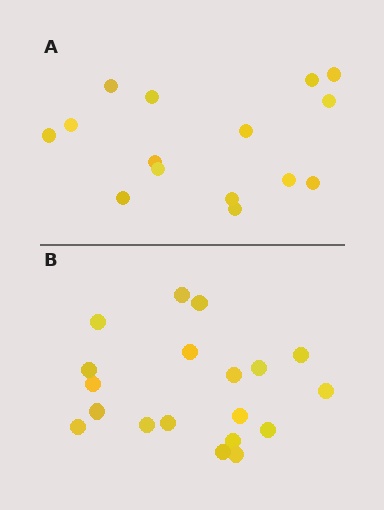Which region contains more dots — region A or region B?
Region B (the bottom region) has more dots.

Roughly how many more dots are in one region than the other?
Region B has about 4 more dots than region A.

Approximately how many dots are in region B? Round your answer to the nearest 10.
About 20 dots. (The exact count is 19, which rounds to 20.)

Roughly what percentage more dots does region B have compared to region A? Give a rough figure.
About 25% more.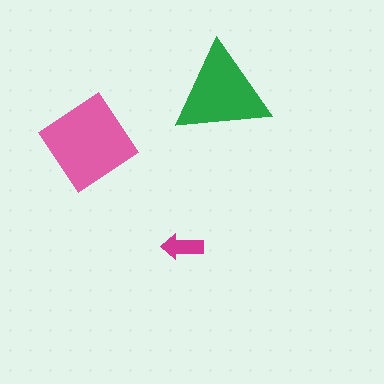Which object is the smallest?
The magenta arrow.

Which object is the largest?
The pink diamond.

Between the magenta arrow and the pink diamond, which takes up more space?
The pink diamond.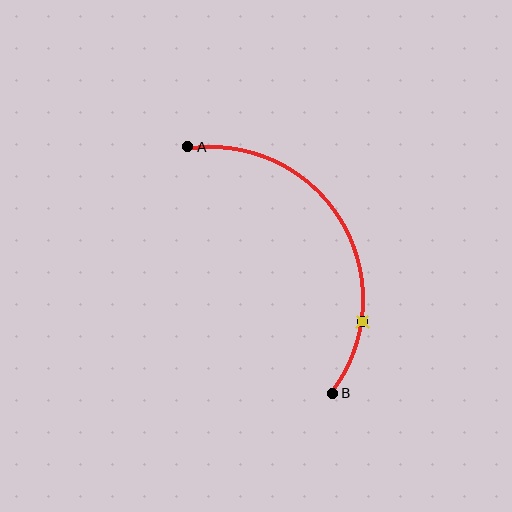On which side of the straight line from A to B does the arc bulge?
The arc bulges to the right of the straight line connecting A and B.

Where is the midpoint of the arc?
The arc midpoint is the point on the curve farthest from the straight line joining A and B. It sits to the right of that line.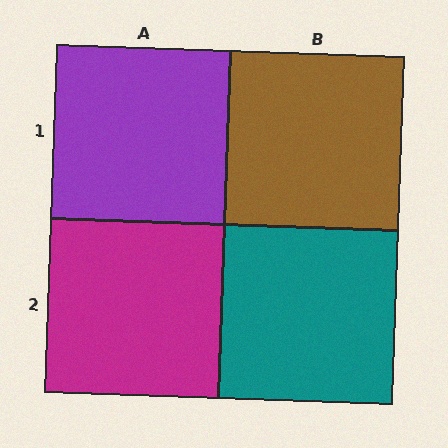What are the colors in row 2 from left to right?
Magenta, teal.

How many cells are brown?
1 cell is brown.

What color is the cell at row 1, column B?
Brown.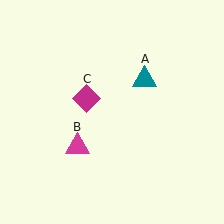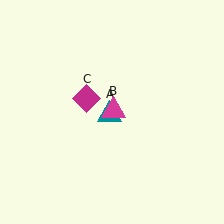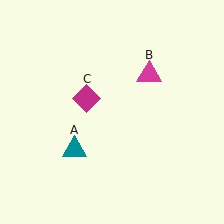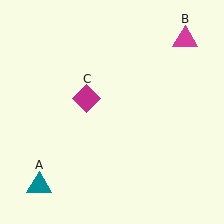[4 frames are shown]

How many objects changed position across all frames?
2 objects changed position: teal triangle (object A), magenta triangle (object B).